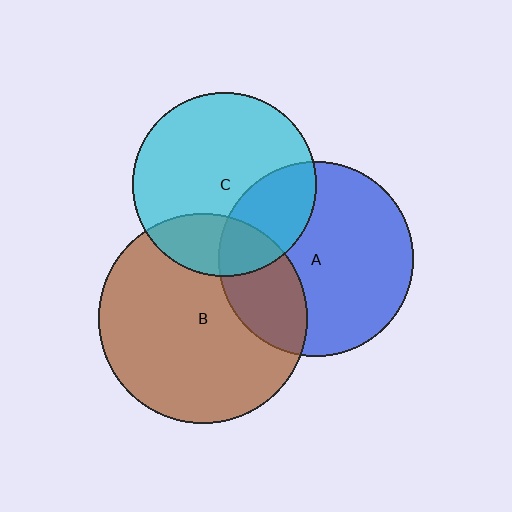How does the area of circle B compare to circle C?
Approximately 1.3 times.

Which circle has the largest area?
Circle B (brown).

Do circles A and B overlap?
Yes.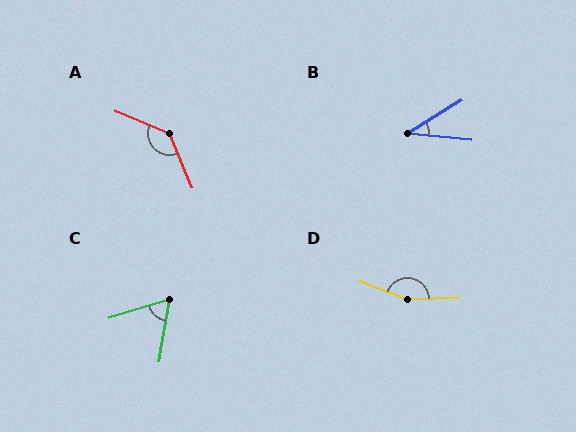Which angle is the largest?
D, at approximately 158 degrees.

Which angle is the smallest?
B, at approximately 37 degrees.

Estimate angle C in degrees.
Approximately 64 degrees.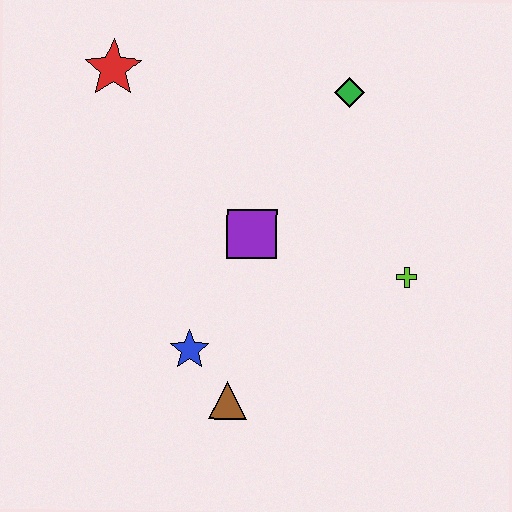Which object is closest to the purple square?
The blue star is closest to the purple square.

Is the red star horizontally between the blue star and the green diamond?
No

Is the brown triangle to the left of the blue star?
No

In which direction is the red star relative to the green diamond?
The red star is to the left of the green diamond.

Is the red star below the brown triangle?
No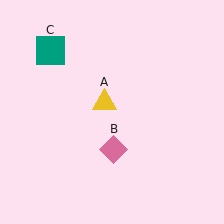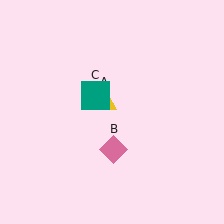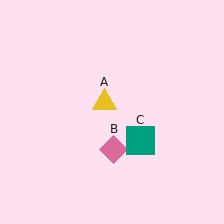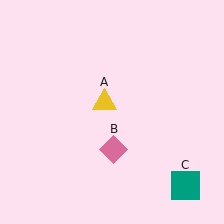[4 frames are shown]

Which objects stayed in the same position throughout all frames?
Yellow triangle (object A) and pink diamond (object B) remained stationary.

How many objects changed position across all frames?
1 object changed position: teal square (object C).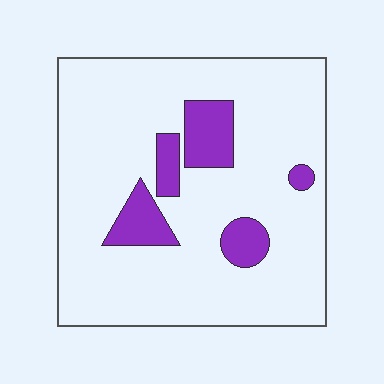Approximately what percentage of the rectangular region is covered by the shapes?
Approximately 15%.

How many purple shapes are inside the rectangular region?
5.